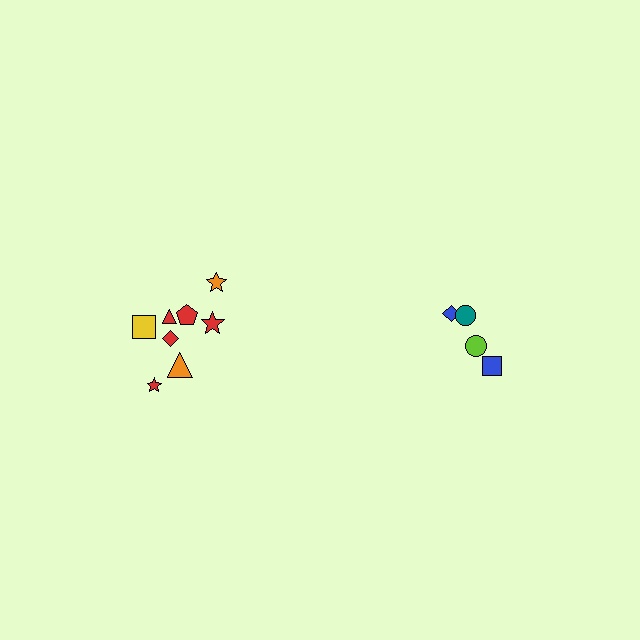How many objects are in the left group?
There are 8 objects.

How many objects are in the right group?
There are 4 objects.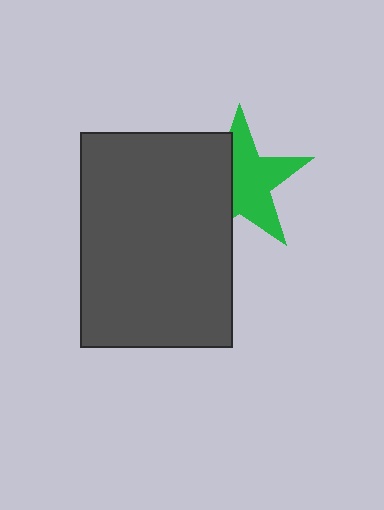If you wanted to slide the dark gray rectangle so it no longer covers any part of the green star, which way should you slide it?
Slide it left — that is the most direct way to separate the two shapes.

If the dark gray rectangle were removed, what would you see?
You would see the complete green star.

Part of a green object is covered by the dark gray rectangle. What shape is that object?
It is a star.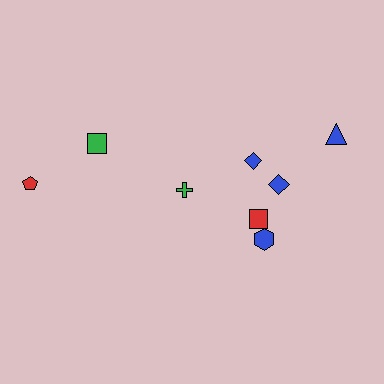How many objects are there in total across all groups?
There are 8 objects.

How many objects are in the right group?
There are 5 objects.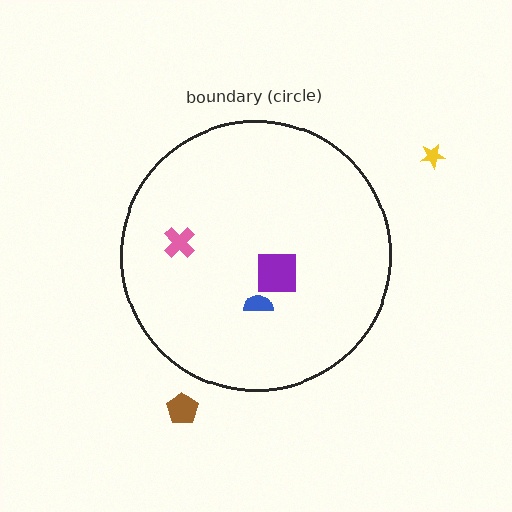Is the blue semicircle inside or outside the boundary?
Inside.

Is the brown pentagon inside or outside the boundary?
Outside.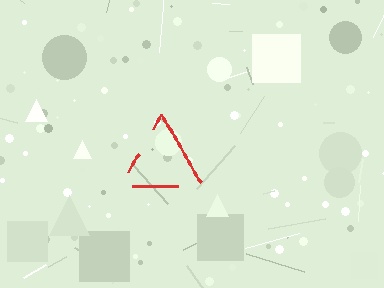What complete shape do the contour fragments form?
The contour fragments form a triangle.